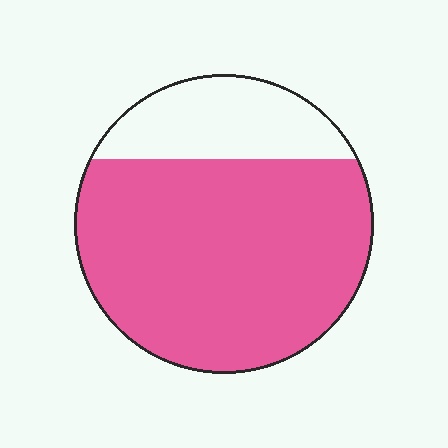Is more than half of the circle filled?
Yes.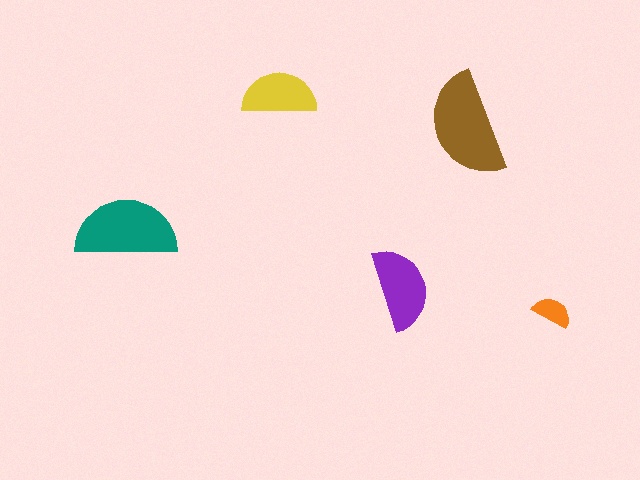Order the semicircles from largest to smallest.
the brown one, the teal one, the purple one, the yellow one, the orange one.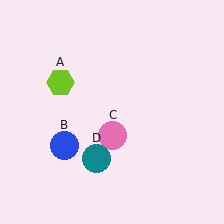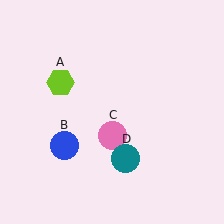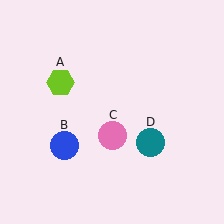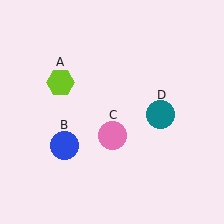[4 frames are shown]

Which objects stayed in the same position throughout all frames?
Lime hexagon (object A) and blue circle (object B) and pink circle (object C) remained stationary.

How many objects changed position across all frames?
1 object changed position: teal circle (object D).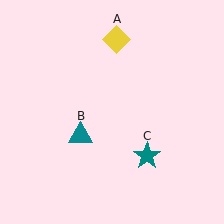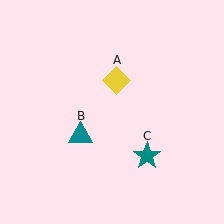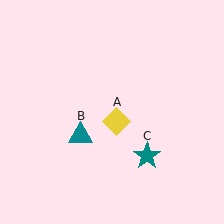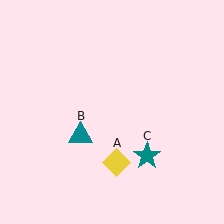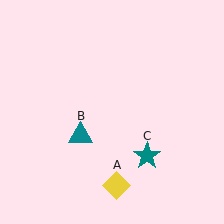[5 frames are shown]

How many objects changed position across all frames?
1 object changed position: yellow diamond (object A).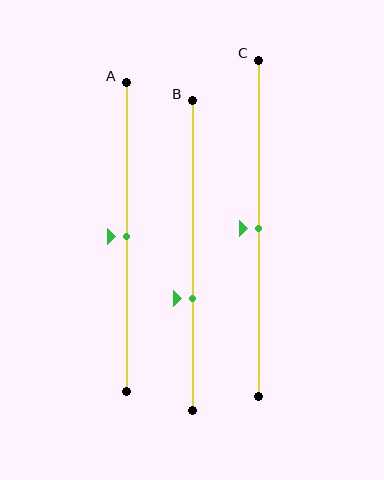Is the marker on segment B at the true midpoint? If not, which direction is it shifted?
No, the marker on segment B is shifted downward by about 14% of the segment length.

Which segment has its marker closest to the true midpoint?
Segment A has its marker closest to the true midpoint.